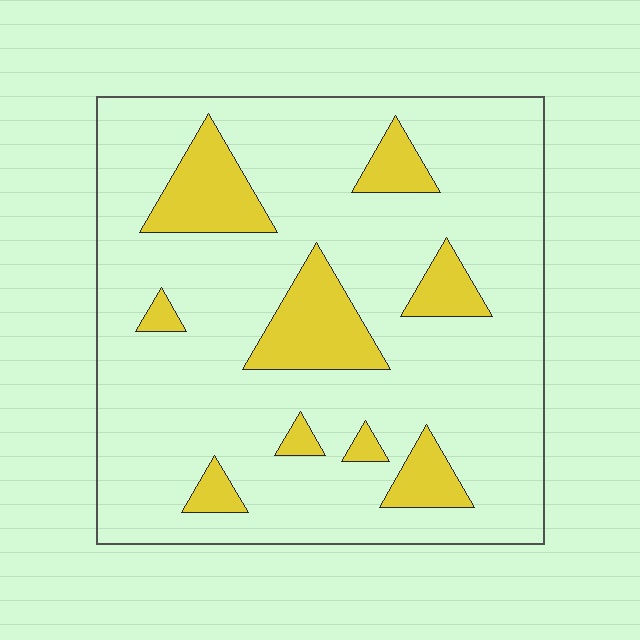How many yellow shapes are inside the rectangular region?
9.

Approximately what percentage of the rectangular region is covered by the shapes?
Approximately 15%.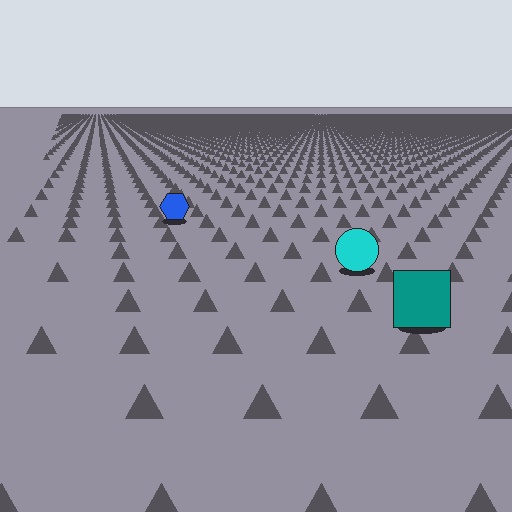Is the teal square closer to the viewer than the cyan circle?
Yes. The teal square is closer — you can tell from the texture gradient: the ground texture is coarser near it.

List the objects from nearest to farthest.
From nearest to farthest: the teal square, the cyan circle, the blue hexagon.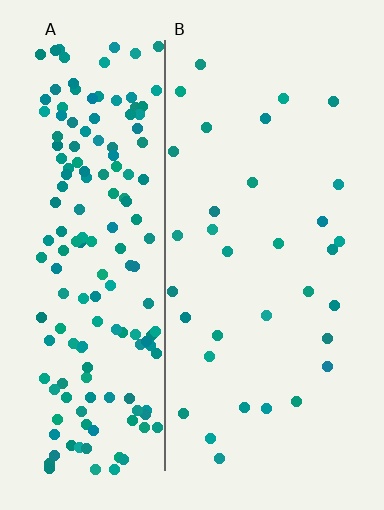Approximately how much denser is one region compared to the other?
Approximately 5.4× — region A over region B.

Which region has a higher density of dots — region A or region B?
A (the left).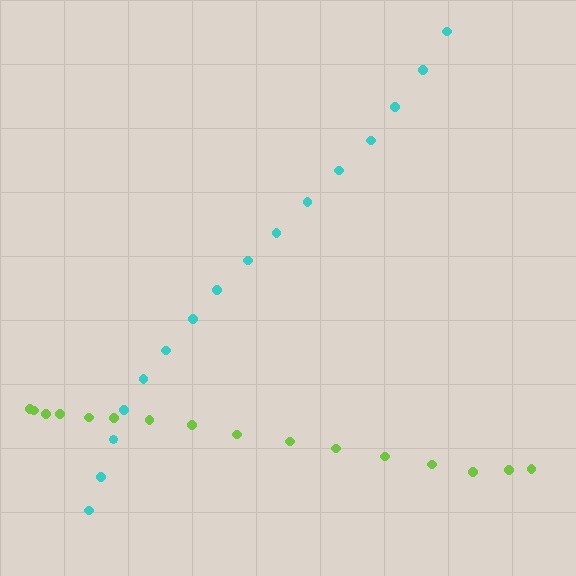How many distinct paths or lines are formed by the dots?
There are 2 distinct paths.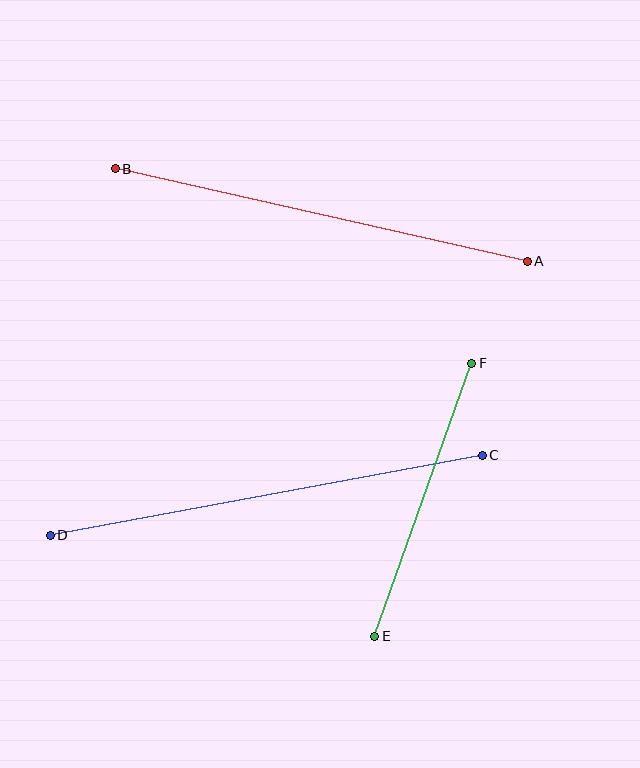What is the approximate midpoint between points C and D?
The midpoint is at approximately (266, 495) pixels.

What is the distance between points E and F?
The distance is approximately 290 pixels.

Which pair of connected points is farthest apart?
Points C and D are farthest apart.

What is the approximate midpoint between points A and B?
The midpoint is at approximately (321, 215) pixels.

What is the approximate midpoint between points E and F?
The midpoint is at approximately (423, 500) pixels.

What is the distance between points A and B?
The distance is approximately 422 pixels.